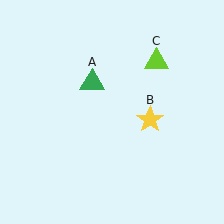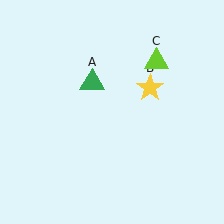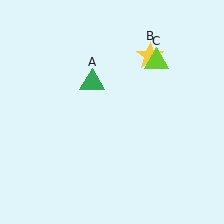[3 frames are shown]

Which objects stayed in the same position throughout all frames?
Green triangle (object A) and lime triangle (object C) remained stationary.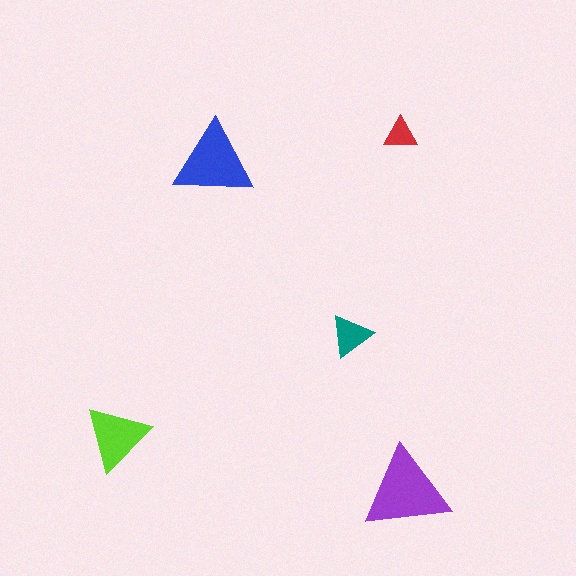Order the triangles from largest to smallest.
the purple one, the blue one, the lime one, the teal one, the red one.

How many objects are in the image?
There are 5 objects in the image.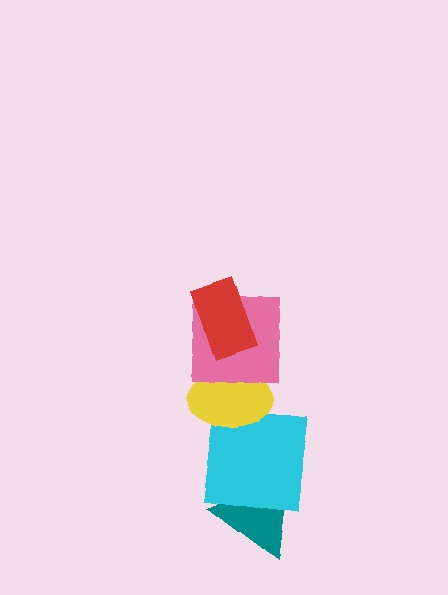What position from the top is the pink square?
The pink square is 2nd from the top.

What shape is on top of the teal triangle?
The cyan square is on top of the teal triangle.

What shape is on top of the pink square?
The red rectangle is on top of the pink square.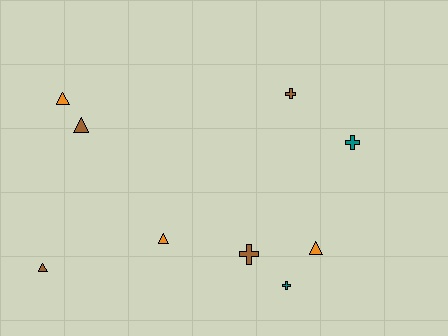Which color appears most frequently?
Brown, with 4 objects.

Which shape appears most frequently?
Triangle, with 5 objects.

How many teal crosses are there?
There are 2 teal crosses.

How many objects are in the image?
There are 9 objects.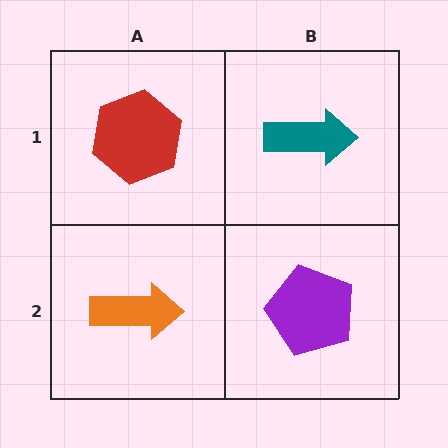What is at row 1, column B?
A teal arrow.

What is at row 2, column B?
A purple pentagon.